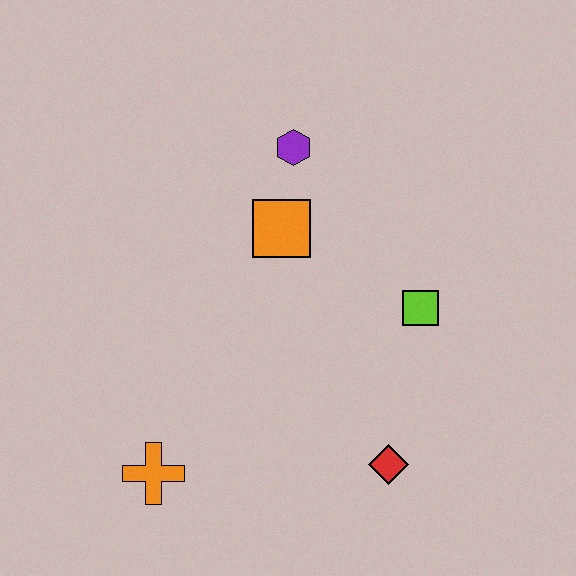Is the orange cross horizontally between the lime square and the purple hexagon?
No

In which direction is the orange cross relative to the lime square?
The orange cross is to the left of the lime square.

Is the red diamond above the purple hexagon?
No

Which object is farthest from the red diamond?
The purple hexagon is farthest from the red diamond.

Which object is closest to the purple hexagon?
The orange square is closest to the purple hexagon.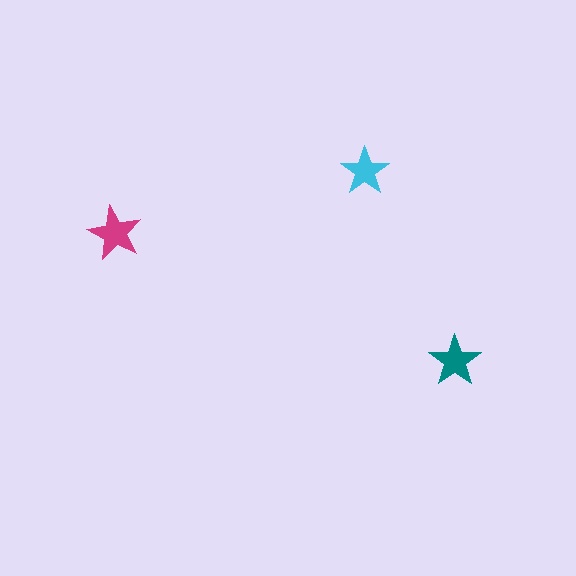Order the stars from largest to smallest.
the magenta one, the teal one, the cyan one.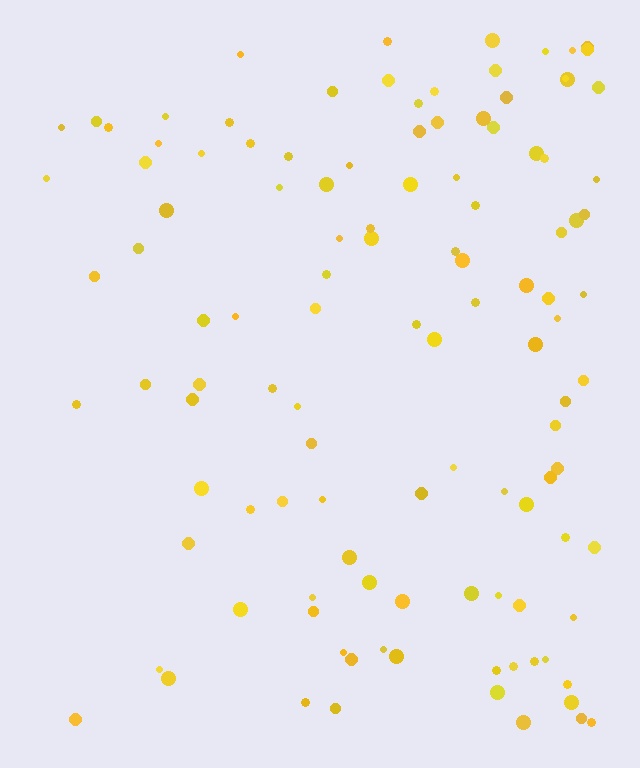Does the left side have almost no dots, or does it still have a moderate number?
Still a moderate number, just noticeably fewer than the right.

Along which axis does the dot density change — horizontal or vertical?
Horizontal.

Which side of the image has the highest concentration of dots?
The right.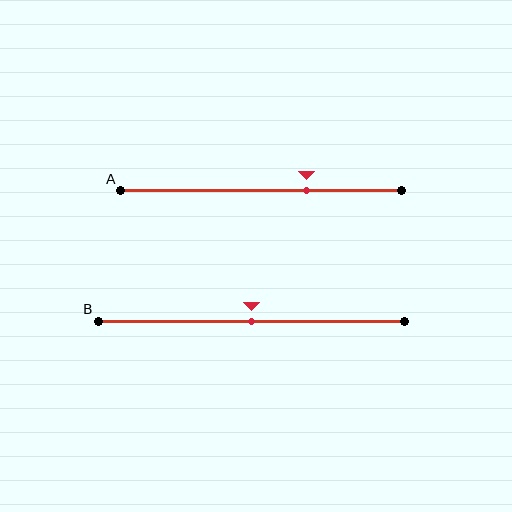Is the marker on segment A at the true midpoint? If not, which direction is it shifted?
No, the marker on segment A is shifted to the right by about 16% of the segment length.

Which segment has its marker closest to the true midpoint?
Segment B has its marker closest to the true midpoint.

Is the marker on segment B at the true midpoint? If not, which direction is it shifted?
Yes, the marker on segment B is at the true midpoint.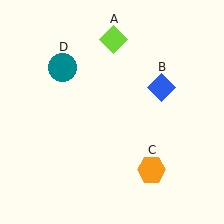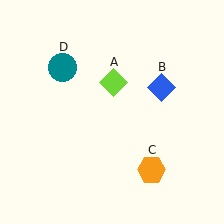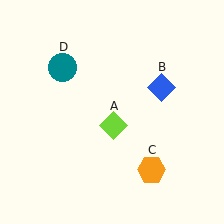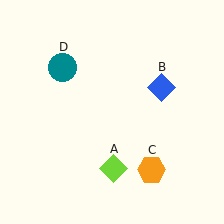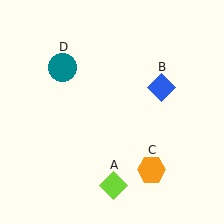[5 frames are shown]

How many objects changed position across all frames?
1 object changed position: lime diamond (object A).